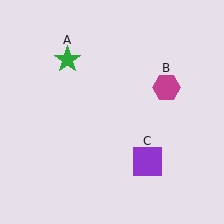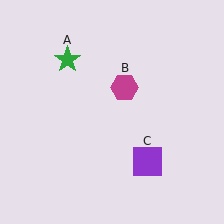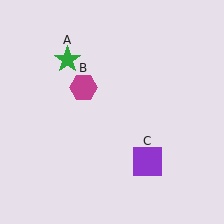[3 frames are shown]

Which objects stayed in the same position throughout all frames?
Green star (object A) and purple square (object C) remained stationary.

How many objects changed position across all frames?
1 object changed position: magenta hexagon (object B).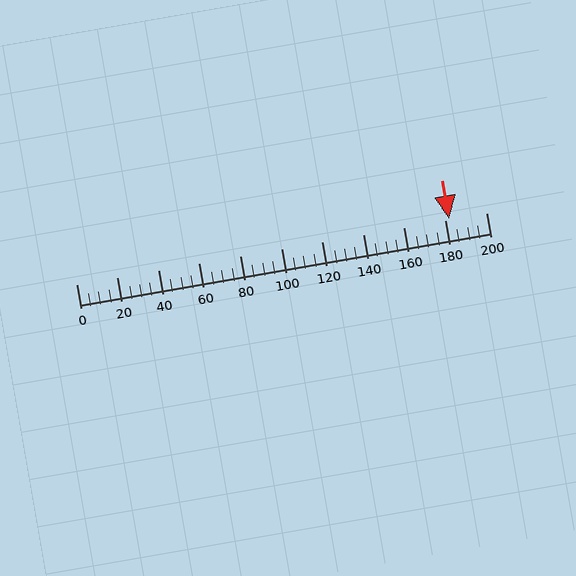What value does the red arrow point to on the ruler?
The red arrow points to approximately 182.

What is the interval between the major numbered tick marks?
The major tick marks are spaced 20 units apart.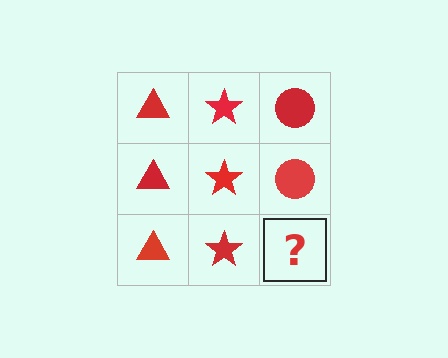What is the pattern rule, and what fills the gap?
The rule is that each column has a consistent shape. The gap should be filled with a red circle.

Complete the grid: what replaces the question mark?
The question mark should be replaced with a red circle.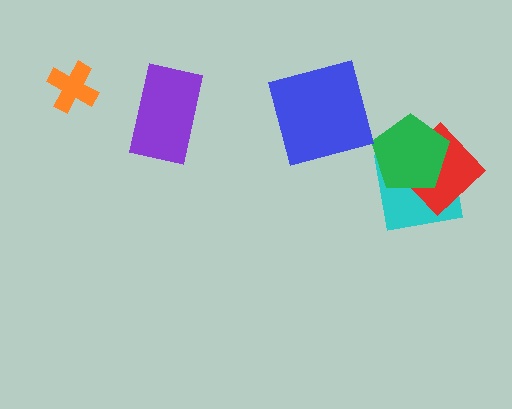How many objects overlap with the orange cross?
0 objects overlap with the orange cross.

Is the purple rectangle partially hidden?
No, no other shape covers it.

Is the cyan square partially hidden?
Yes, it is partially covered by another shape.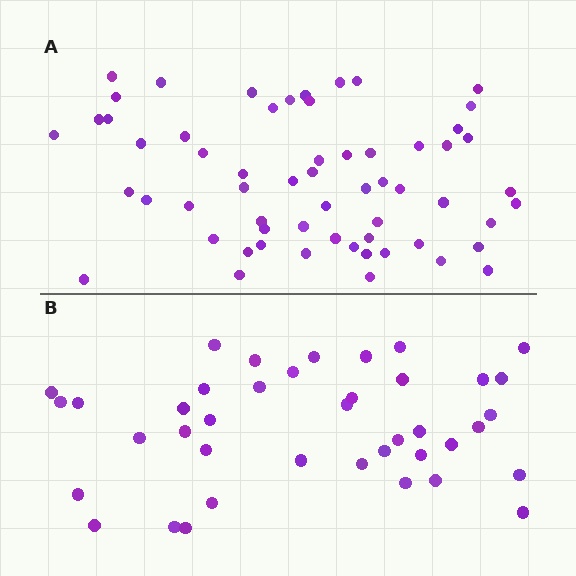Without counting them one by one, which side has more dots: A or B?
Region A (the top region) has more dots.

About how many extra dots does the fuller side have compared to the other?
Region A has approximately 20 more dots than region B.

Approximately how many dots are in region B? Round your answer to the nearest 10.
About 40 dots.